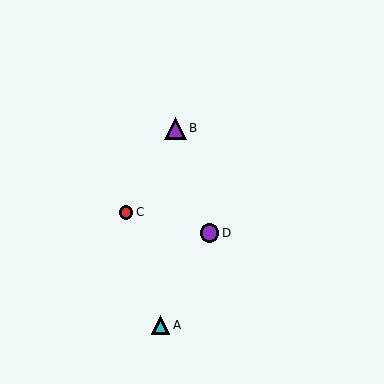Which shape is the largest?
The purple triangle (labeled B) is the largest.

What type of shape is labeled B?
Shape B is a purple triangle.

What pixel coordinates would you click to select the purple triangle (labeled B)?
Click at (175, 128) to select the purple triangle B.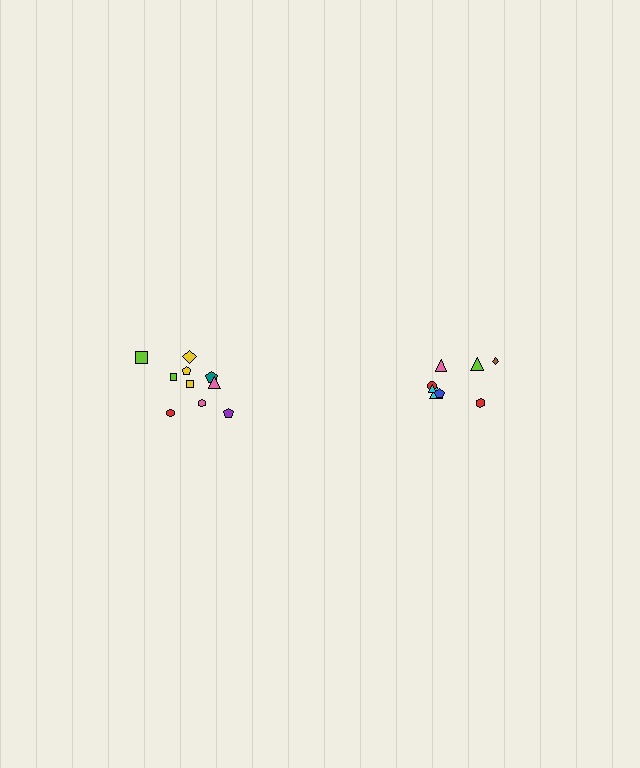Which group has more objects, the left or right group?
The left group.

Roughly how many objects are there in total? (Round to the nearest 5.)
Roughly 20 objects in total.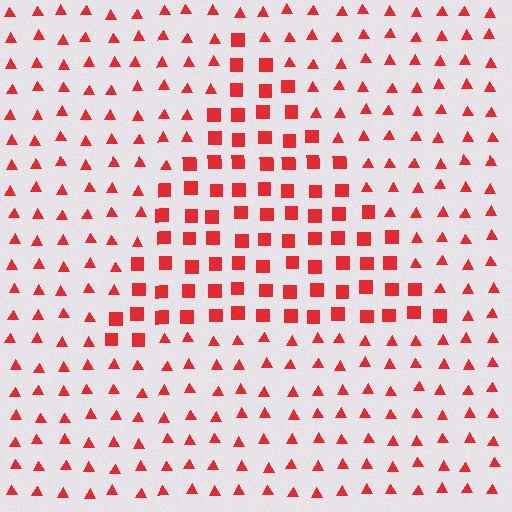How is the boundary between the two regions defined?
The boundary is defined by a change in element shape: squares inside vs. triangles outside. All elements share the same color and spacing.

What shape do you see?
I see a triangle.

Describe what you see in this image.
The image is filled with small red elements arranged in a uniform grid. A triangle-shaped region contains squares, while the surrounding area contains triangles. The boundary is defined purely by the change in element shape.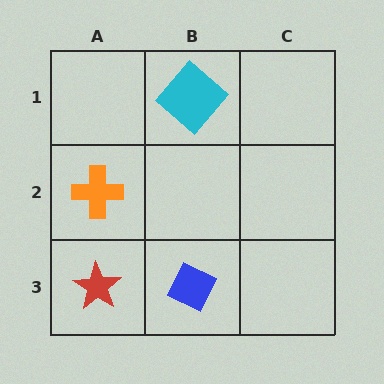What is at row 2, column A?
An orange cross.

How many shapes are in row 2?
1 shape.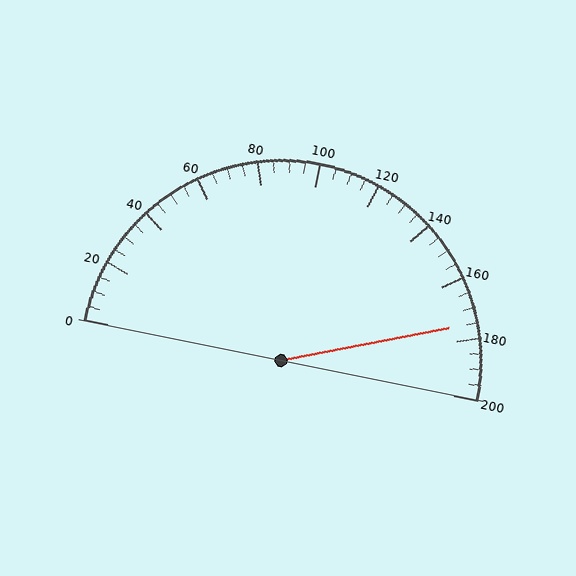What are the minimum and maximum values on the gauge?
The gauge ranges from 0 to 200.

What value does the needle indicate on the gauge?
The needle indicates approximately 175.